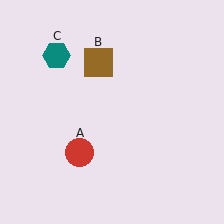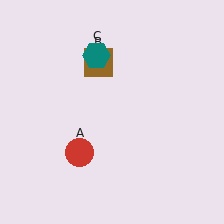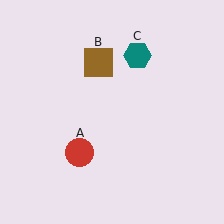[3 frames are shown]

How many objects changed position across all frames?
1 object changed position: teal hexagon (object C).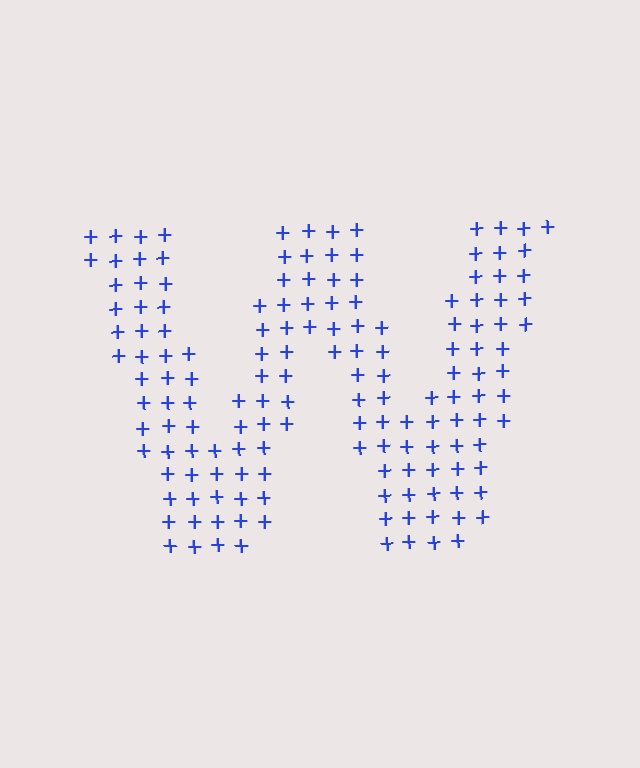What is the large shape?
The large shape is the letter W.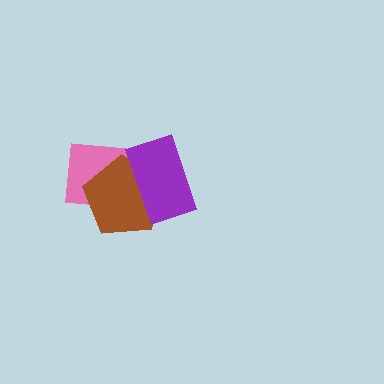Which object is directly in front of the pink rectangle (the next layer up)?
The brown pentagon is directly in front of the pink rectangle.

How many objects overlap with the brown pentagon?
2 objects overlap with the brown pentagon.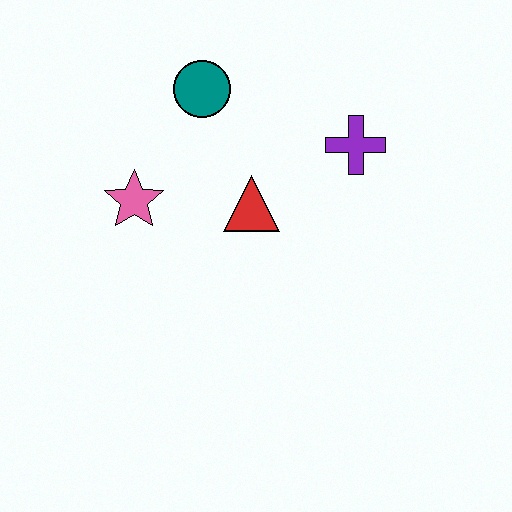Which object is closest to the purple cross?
The red triangle is closest to the purple cross.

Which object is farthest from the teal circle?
The purple cross is farthest from the teal circle.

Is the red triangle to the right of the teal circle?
Yes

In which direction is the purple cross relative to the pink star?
The purple cross is to the right of the pink star.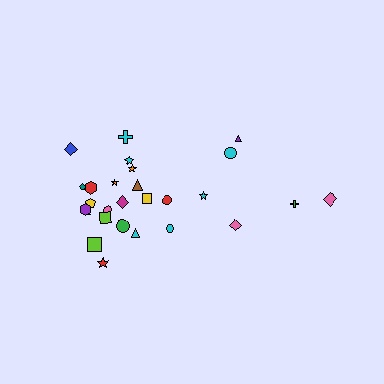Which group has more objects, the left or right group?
The left group.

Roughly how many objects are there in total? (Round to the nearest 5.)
Roughly 25 objects in total.